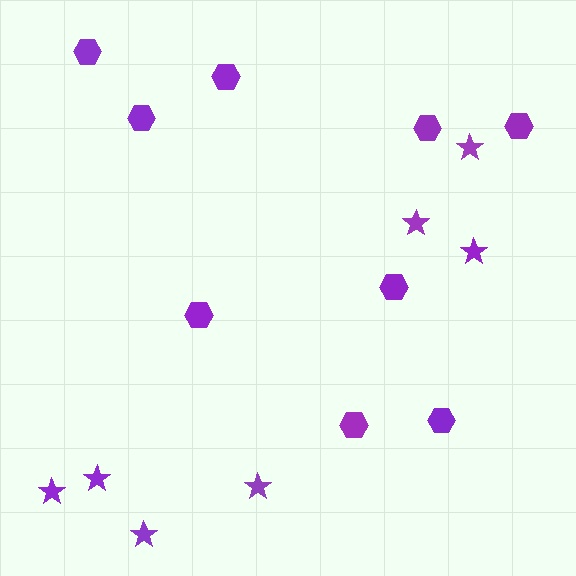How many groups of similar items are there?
There are 2 groups: one group of hexagons (9) and one group of stars (7).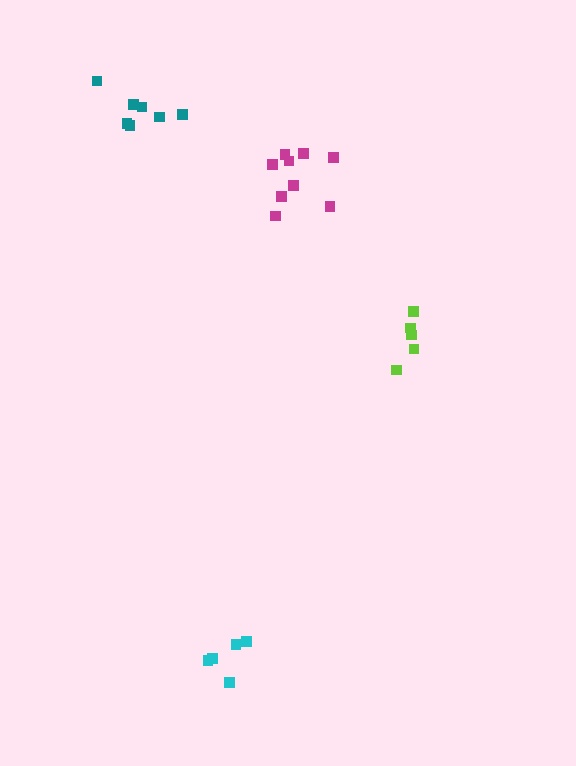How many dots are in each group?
Group 1: 9 dots, Group 2: 5 dots, Group 3: 5 dots, Group 4: 7 dots (26 total).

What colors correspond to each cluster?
The clusters are colored: magenta, lime, cyan, teal.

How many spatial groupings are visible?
There are 4 spatial groupings.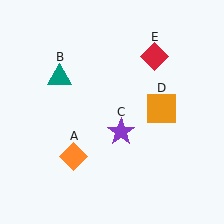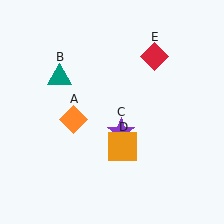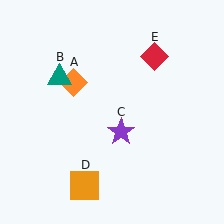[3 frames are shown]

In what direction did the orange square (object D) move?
The orange square (object D) moved down and to the left.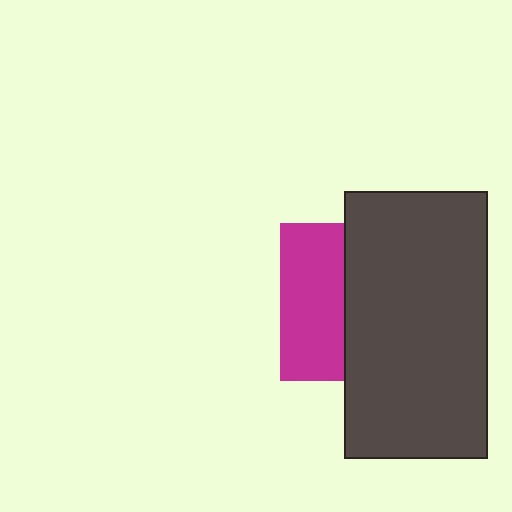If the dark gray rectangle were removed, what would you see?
You would see the complete magenta square.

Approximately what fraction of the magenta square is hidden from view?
Roughly 59% of the magenta square is hidden behind the dark gray rectangle.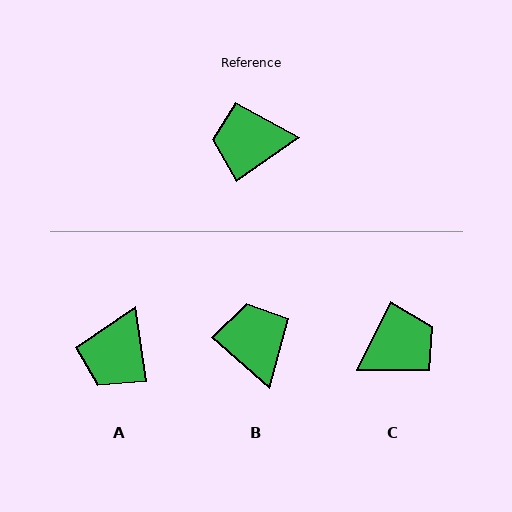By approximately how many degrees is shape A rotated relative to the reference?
Approximately 64 degrees counter-clockwise.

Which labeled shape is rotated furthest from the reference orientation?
C, about 151 degrees away.